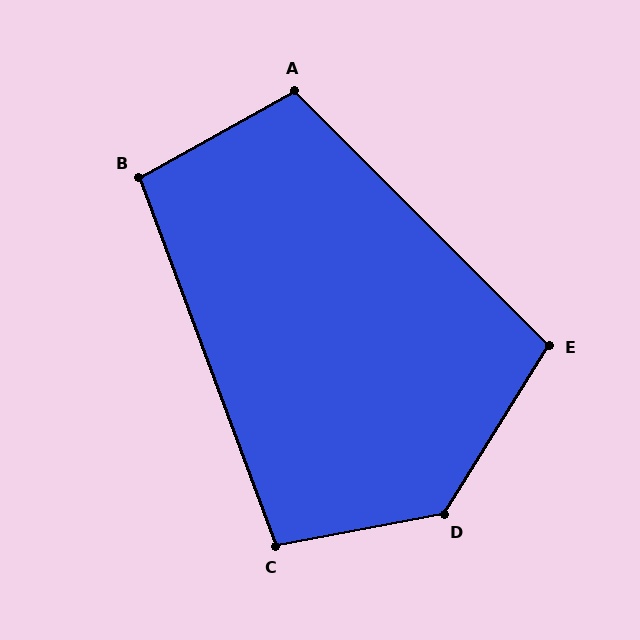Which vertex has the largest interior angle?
D, at approximately 133 degrees.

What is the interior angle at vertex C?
Approximately 100 degrees (obtuse).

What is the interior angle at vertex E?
Approximately 103 degrees (obtuse).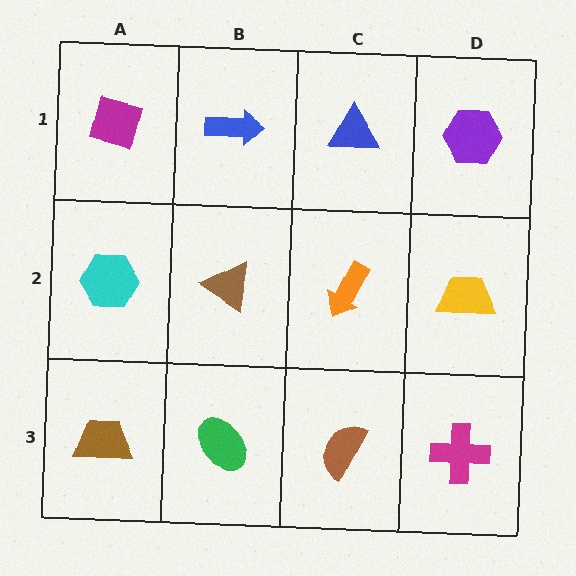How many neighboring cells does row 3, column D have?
2.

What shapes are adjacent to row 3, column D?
A yellow trapezoid (row 2, column D), a brown semicircle (row 3, column C).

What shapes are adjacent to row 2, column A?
A magenta diamond (row 1, column A), a brown trapezoid (row 3, column A), a brown triangle (row 2, column B).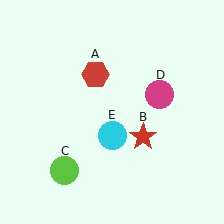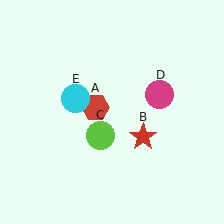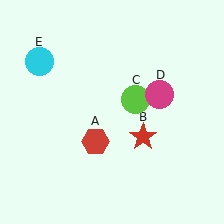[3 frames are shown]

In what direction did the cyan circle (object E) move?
The cyan circle (object E) moved up and to the left.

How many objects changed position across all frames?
3 objects changed position: red hexagon (object A), lime circle (object C), cyan circle (object E).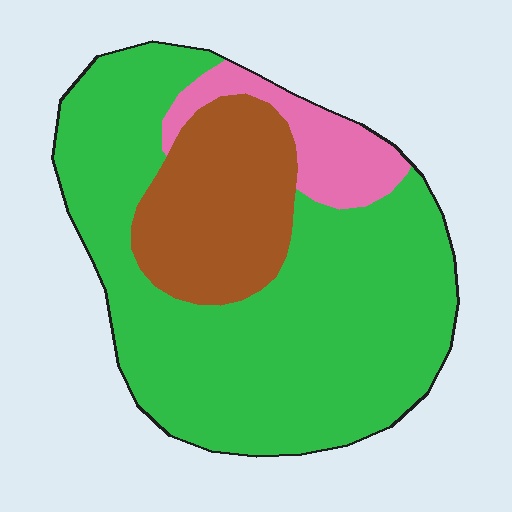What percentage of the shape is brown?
Brown covers around 20% of the shape.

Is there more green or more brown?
Green.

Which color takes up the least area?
Pink, at roughly 10%.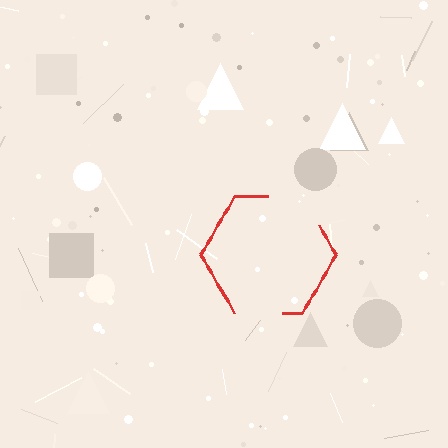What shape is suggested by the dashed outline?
The dashed outline suggests a hexagon.